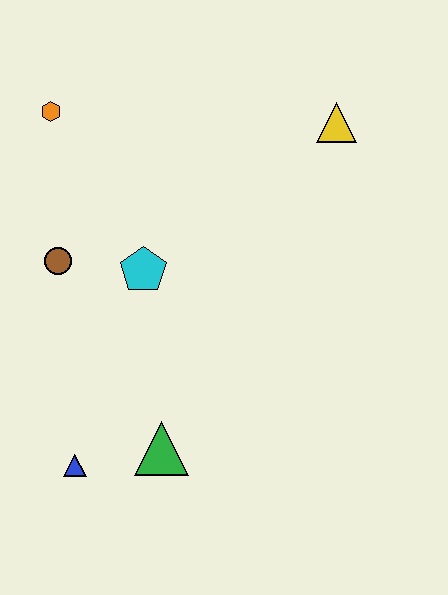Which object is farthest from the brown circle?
The yellow triangle is farthest from the brown circle.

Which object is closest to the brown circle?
The cyan pentagon is closest to the brown circle.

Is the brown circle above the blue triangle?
Yes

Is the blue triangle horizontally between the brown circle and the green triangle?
Yes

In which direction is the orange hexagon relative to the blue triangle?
The orange hexagon is above the blue triangle.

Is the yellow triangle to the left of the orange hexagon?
No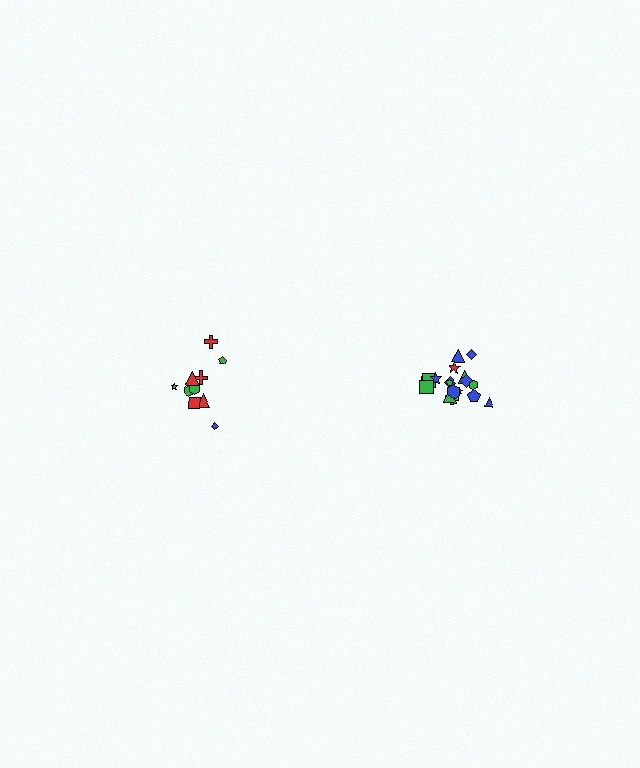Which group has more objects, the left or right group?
The right group.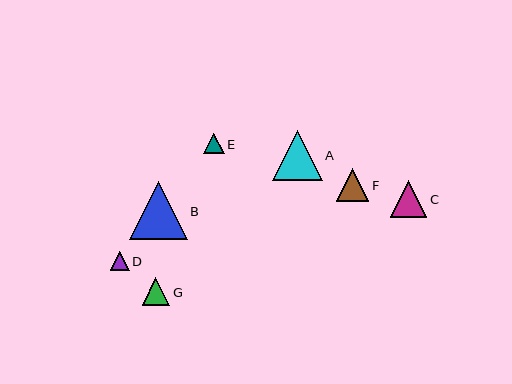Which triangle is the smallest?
Triangle D is the smallest with a size of approximately 19 pixels.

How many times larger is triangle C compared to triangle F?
Triangle C is approximately 1.1 times the size of triangle F.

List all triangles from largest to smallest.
From largest to smallest: B, A, C, F, G, E, D.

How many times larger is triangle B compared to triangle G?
Triangle B is approximately 2.1 times the size of triangle G.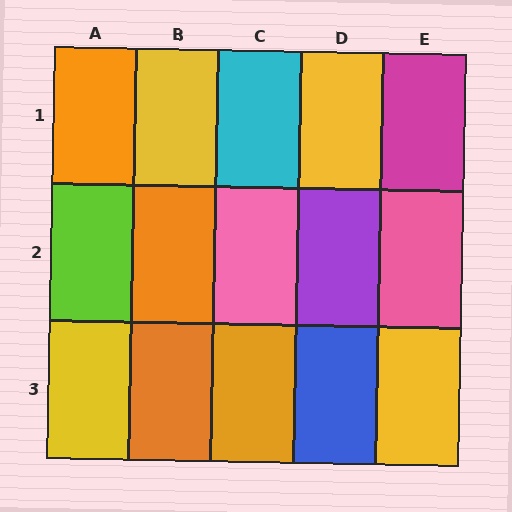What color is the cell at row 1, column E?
Magenta.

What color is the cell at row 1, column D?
Yellow.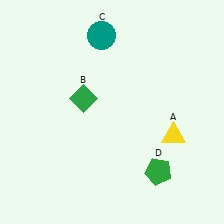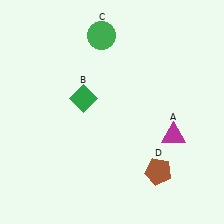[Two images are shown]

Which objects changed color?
A changed from yellow to magenta. C changed from teal to green. D changed from green to brown.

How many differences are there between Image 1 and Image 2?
There are 3 differences between the two images.